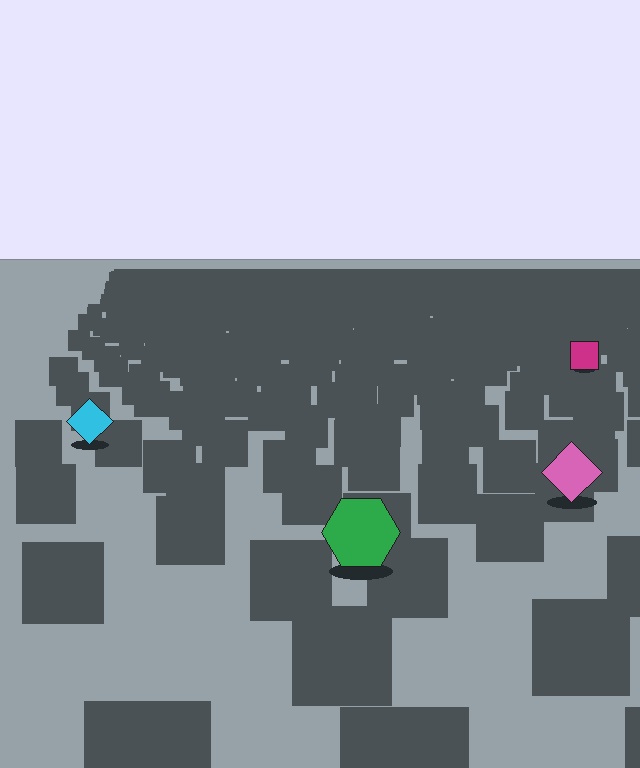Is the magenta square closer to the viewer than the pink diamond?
No. The pink diamond is closer — you can tell from the texture gradient: the ground texture is coarser near it.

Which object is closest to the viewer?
The green hexagon is closest. The texture marks near it are larger and more spread out.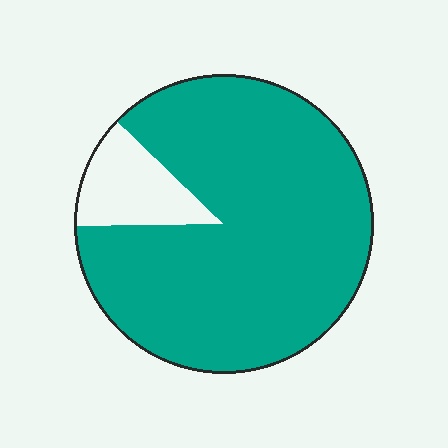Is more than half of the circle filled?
Yes.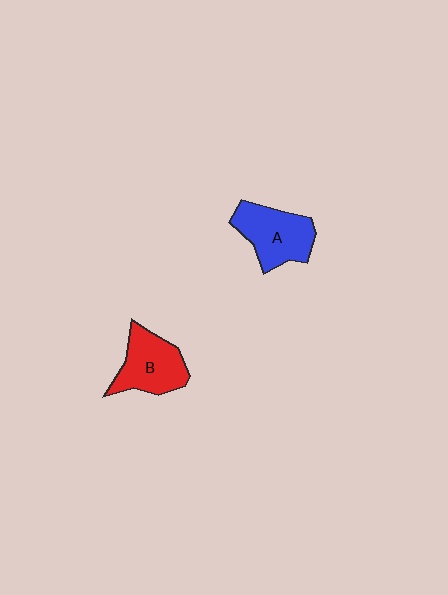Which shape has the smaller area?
Shape B (red).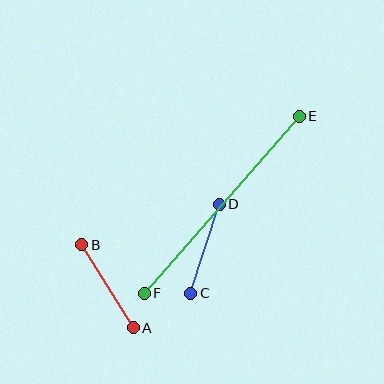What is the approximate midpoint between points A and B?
The midpoint is at approximately (107, 286) pixels.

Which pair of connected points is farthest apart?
Points E and F are farthest apart.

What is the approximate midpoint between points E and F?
The midpoint is at approximately (222, 205) pixels.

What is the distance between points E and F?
The distance is approximately 235 pixels.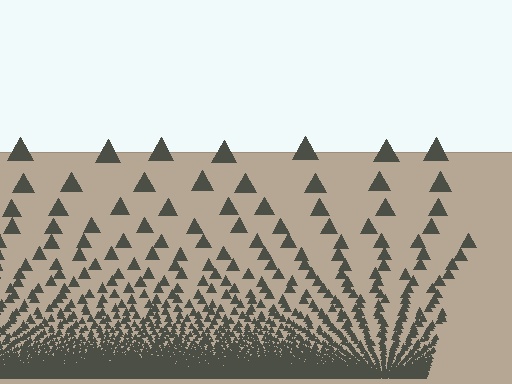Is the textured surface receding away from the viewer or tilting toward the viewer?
The surface appears to tilt toward the viewer. Texture elements get larger and sparser toward the top.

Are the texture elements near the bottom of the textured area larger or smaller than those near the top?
Smaller. The gradient is inverted — elements near the bottom are smaller and denser.